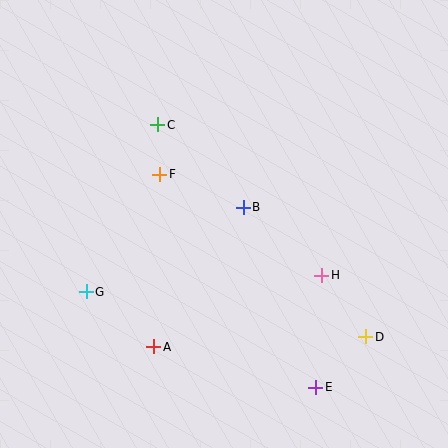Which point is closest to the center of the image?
Point B at (243, 207) is closest to the center.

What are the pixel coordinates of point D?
Point D is at (366, 337).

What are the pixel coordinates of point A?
Point A is at (154, 347).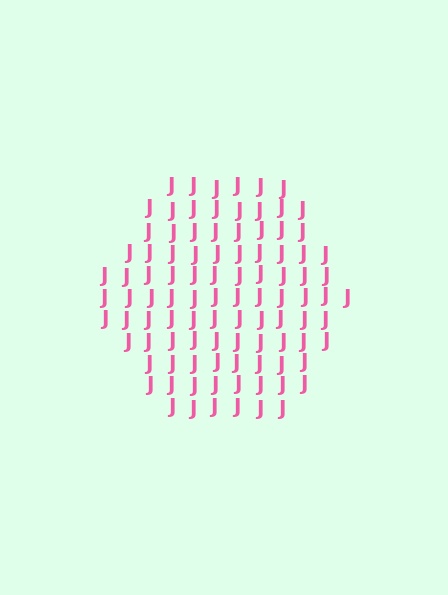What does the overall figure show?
The overall figure shows a hexagon.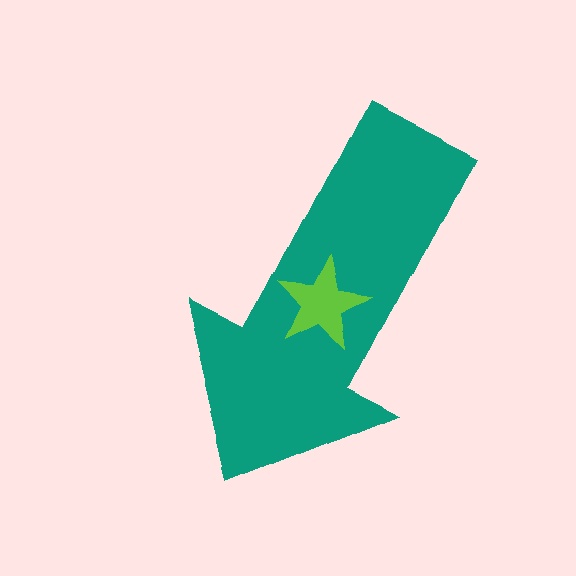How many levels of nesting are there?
2.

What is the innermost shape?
The lime star.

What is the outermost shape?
The teal arrow.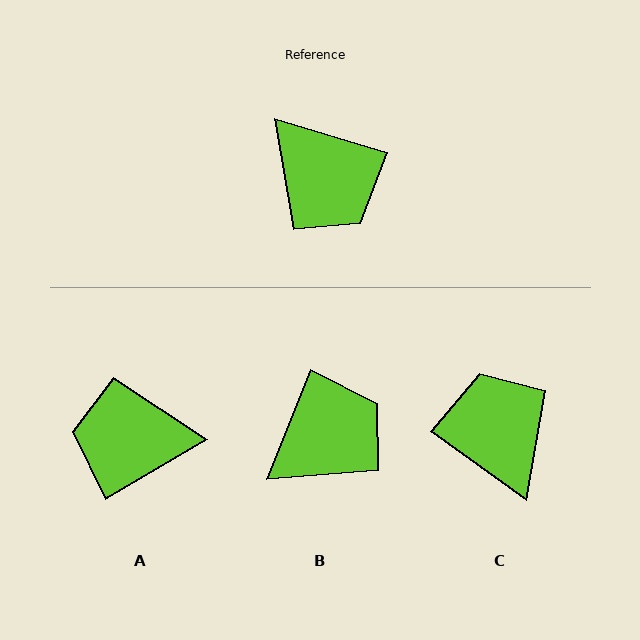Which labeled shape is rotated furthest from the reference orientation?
C, about 161 degrees away.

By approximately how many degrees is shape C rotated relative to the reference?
Approximately 161 degrees counter-clockwise.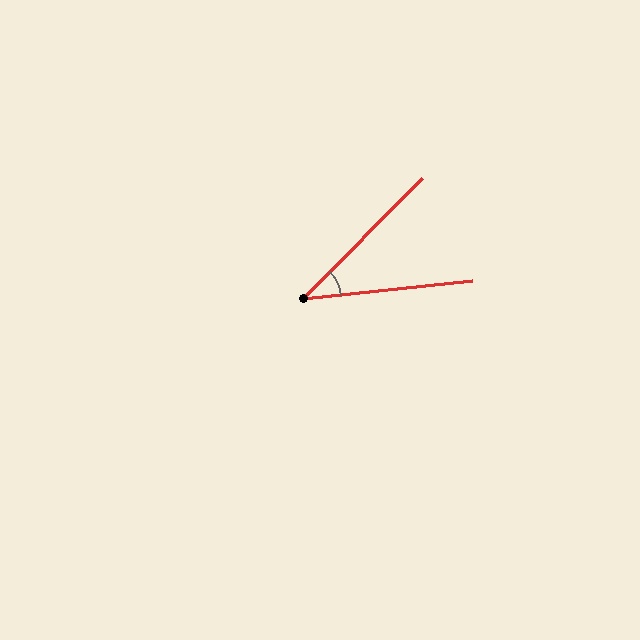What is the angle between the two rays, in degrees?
Approximately 39 degrees.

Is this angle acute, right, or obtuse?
It is acute.